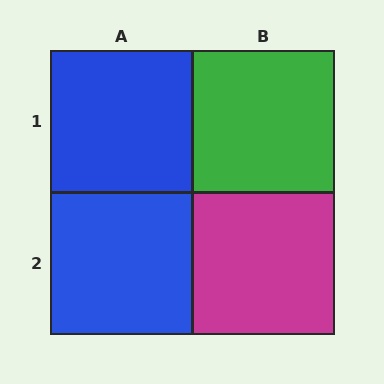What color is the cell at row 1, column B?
Green.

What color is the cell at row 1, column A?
Blue.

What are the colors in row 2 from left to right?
Blue, magenta.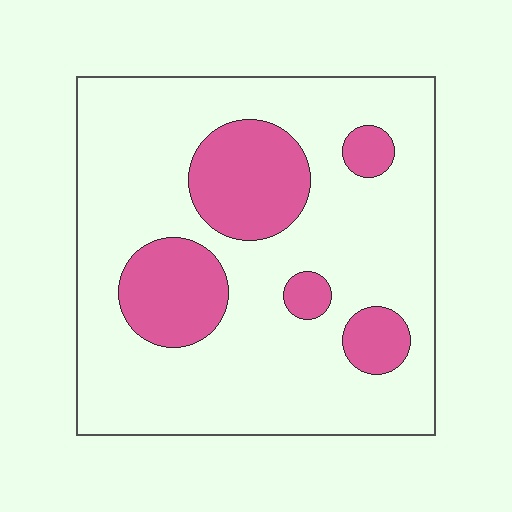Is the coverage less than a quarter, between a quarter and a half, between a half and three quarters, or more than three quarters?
Less than a quarter.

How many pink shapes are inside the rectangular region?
5.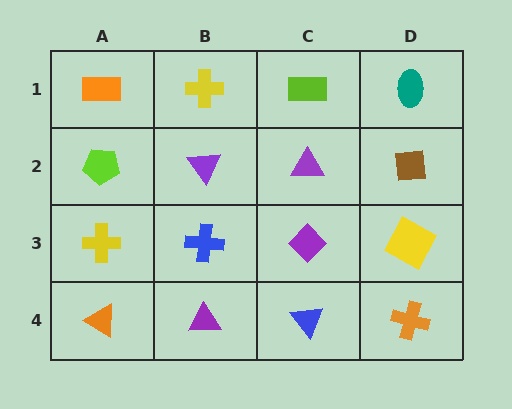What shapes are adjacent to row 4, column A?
A yellow cross (row 3, column A), a purple triangle (row 4, column B).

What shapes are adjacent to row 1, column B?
A purple triangle (row 2, column B), an orange rectangle (row 1, column A), a lime rectangle (row 1, column C).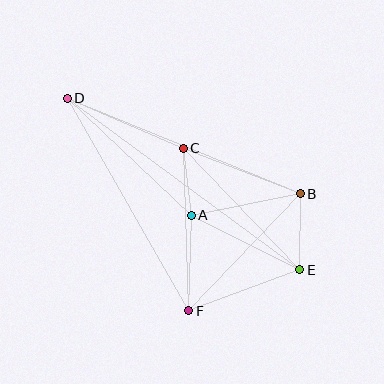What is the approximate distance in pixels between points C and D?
The distance between C and D is approximately 126 pixels.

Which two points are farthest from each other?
Points D and E are farthest from each other.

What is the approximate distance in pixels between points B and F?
The distance between B and F is approximately 162 pixels.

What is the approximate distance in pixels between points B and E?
The distance between B and E is approximately 76 pixels.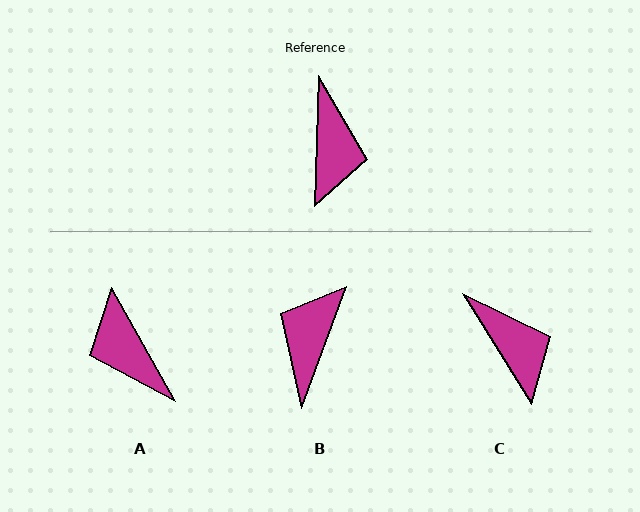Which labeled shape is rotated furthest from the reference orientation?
B, about 162 degrees away.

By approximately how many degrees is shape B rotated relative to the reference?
Approximately 162 degrees counter-clockwise.